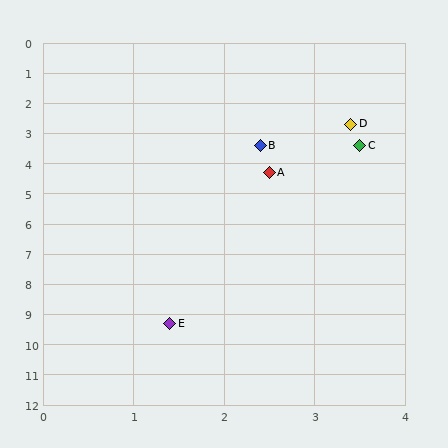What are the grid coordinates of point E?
Point E is at approximately (1.4, 9.3).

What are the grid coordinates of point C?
Point C is at approximately (3.5, 3.4).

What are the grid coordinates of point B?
Point B is at approximately (2.4, 3.4).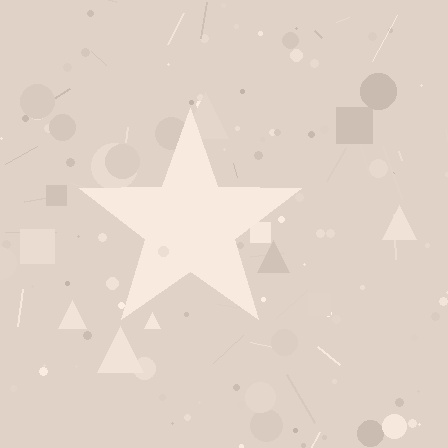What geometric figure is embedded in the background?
A star is embedded in the background.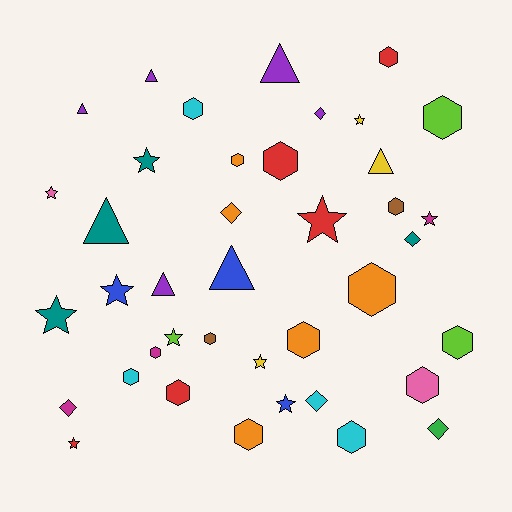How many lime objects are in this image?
There are 3 lime objects.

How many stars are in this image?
There are 11 stars.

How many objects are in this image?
There are 40 objects.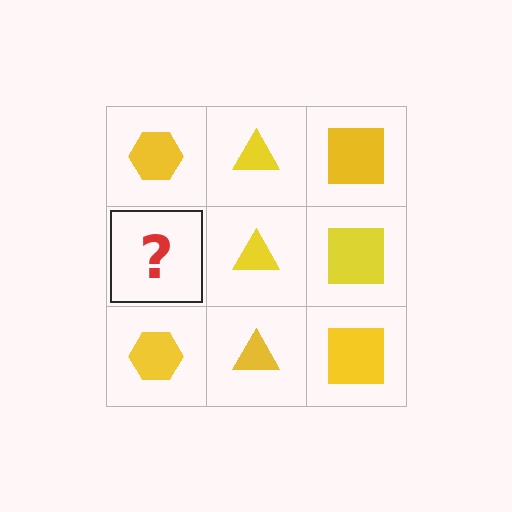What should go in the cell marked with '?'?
The missing cell should contain a yellow hexagon.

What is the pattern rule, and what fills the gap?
The rule is that each column has a consistent shape. The gap should be filled with a yellow hexagon.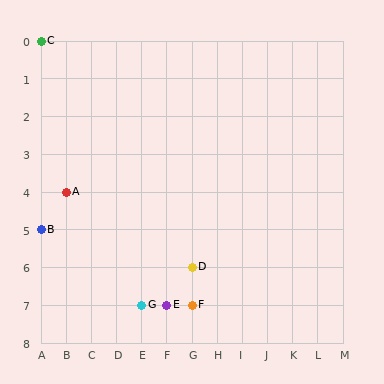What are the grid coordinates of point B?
Point B is at grid coordinates (A, 5).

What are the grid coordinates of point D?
Point D is at grid coordinates (G, 6).